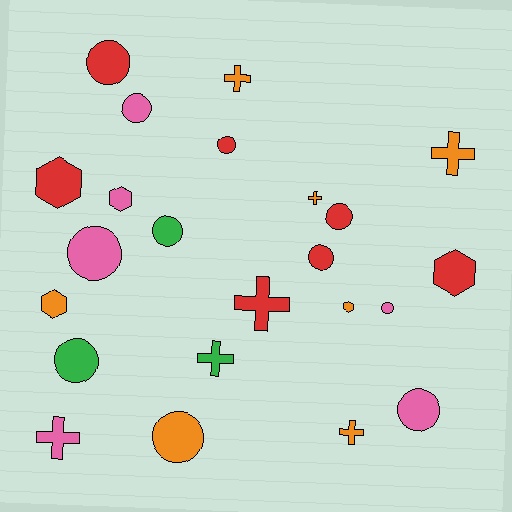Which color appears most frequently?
Red, with 7 objects.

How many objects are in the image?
There are 23 objects.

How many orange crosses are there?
There are 4 orange crosses.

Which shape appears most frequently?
Circle, with 11 objects.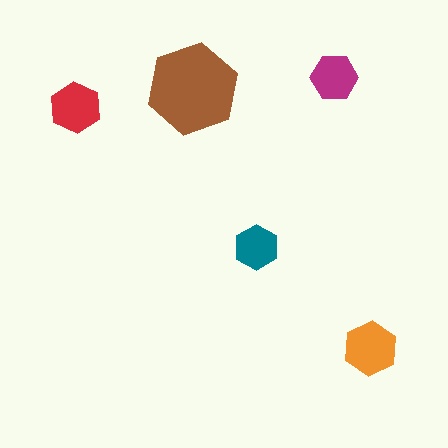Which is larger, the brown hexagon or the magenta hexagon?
The brown one.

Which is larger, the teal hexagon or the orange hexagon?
The orange one.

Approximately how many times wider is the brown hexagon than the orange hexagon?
About 1.5 times wider.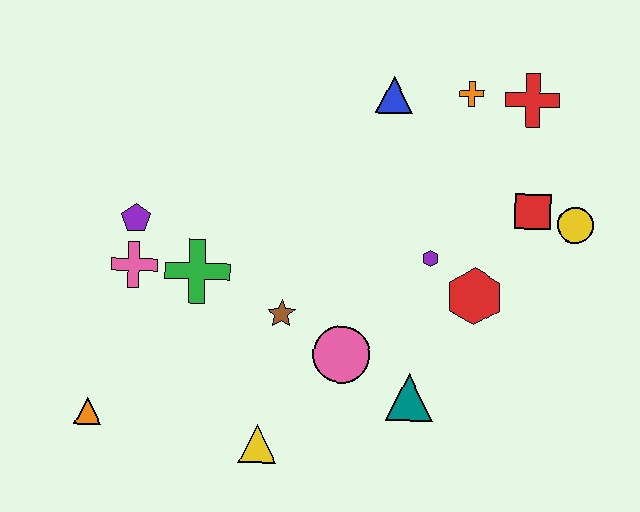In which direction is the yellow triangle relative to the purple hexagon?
The yellow triangle is below the purple hexagon.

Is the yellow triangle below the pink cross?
Yes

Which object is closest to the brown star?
The pink circle is closest to the brown star.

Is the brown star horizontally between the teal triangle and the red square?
No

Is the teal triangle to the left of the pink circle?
No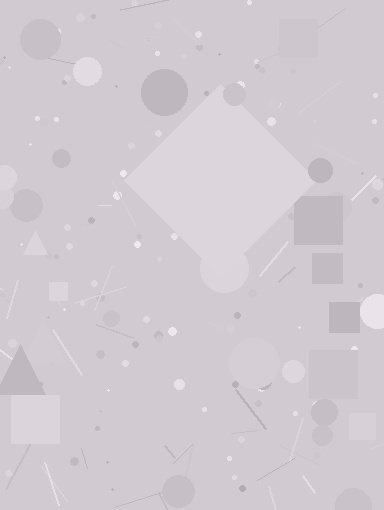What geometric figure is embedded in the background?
A diamond is embedded in the background.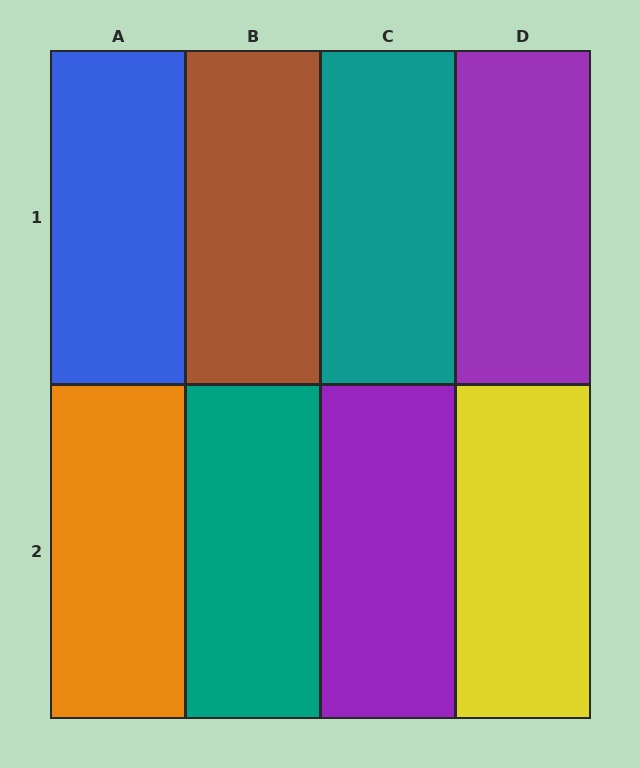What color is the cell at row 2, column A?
Orange.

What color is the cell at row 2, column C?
Purple.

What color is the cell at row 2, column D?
Yellow.